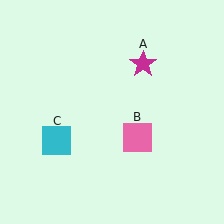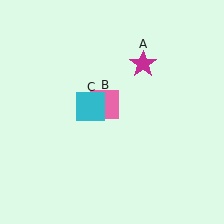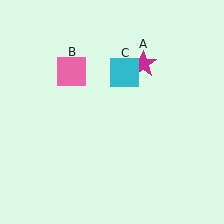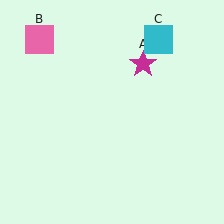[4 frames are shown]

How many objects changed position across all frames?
2 objects changed position: pink square (object B), cyan square (object C).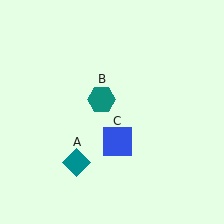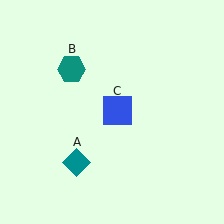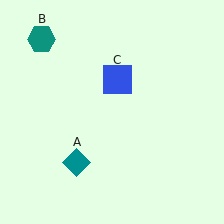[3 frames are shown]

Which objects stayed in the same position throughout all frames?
Teal diamond (object A) remained stationary.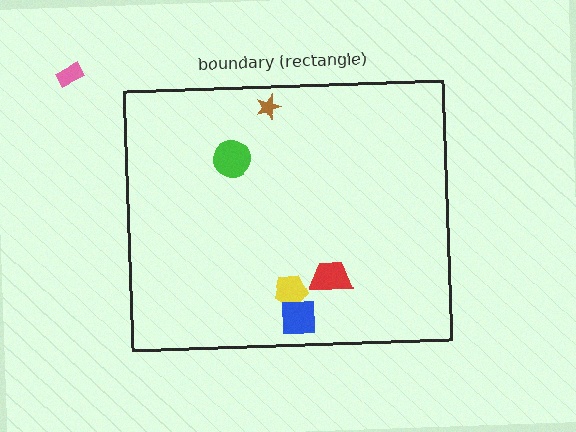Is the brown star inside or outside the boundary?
Inside.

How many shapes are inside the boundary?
5 inside, 1 outside.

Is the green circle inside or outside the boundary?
Inside.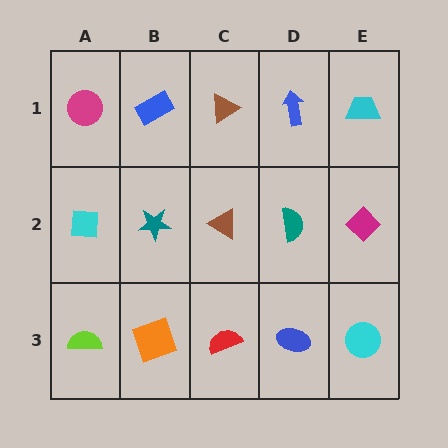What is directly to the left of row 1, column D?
A brown triangle.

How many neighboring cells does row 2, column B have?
4.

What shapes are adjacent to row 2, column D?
A blue arrow (row 1, column D), a blue ellipse (row 3, column D), a brown triangle (row 2, column C), a magenta diamond (row 2, column E).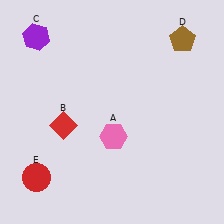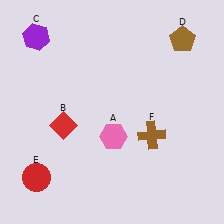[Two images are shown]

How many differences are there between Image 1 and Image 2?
There is 1 difference between the two images.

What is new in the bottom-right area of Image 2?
A brown cross (F) was added in the bottom-right area of Image 2.